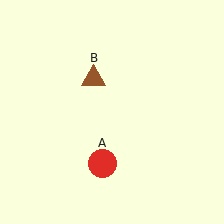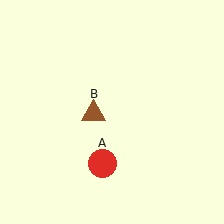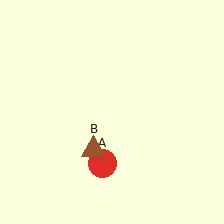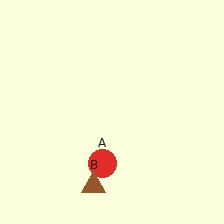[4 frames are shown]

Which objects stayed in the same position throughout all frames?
Red circle (object A) remained stationary.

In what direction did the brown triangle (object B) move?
The brown triangle (object B) moved down.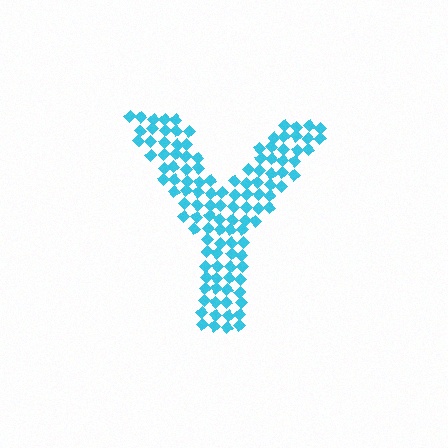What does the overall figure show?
The overall figure shows the letter Y.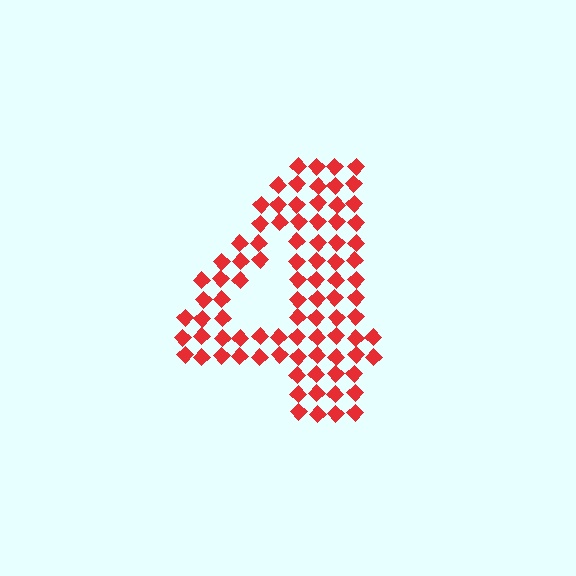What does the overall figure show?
The overall figure shows the digit 4.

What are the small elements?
The small elements are diamonds.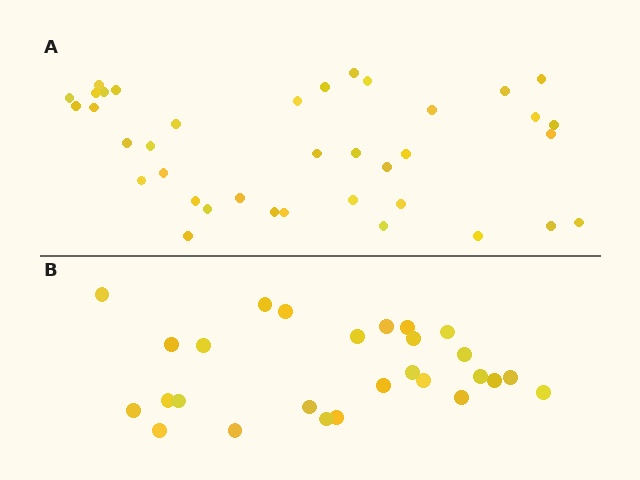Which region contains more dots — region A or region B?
Region A (the top region) has more dots.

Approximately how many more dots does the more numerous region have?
Region A has roughly 12 or so more dots than region B.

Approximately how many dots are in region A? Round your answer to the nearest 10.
About 40 dots. (The exact count is 38, which rounds to 40.)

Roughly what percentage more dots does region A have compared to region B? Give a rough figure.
About 40% more.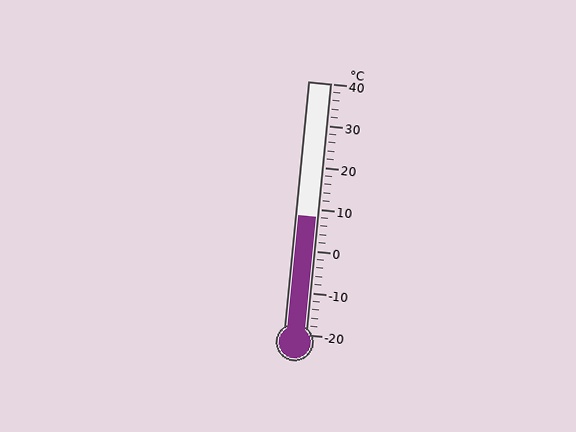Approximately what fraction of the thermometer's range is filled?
The thermometer is filled to approximately 45% of its range.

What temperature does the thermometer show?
The thermometer shows approximately 8°C.